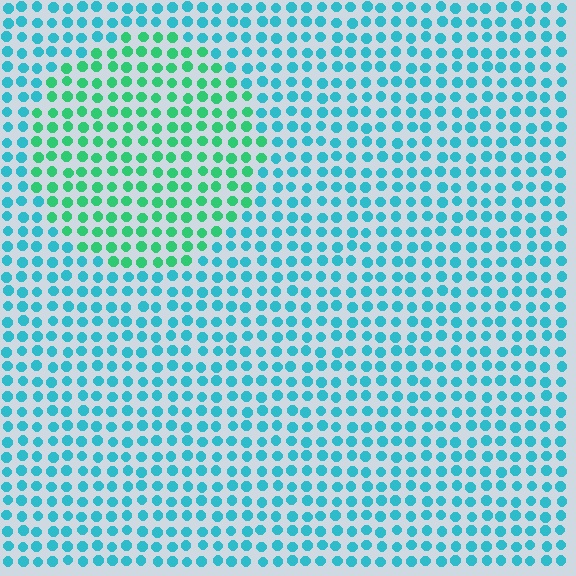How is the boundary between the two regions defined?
The boundary is defined purely by a slight shift in hue (about 40 degrees). Spacing, size, and orientation are identical on both sides.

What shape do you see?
I see a circle.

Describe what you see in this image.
The image is filled with small cyan elements in a uniform arrangement. A circle-shaped region is visible where the elements are tinted to a slightly different hue, forming a subtle color boundary.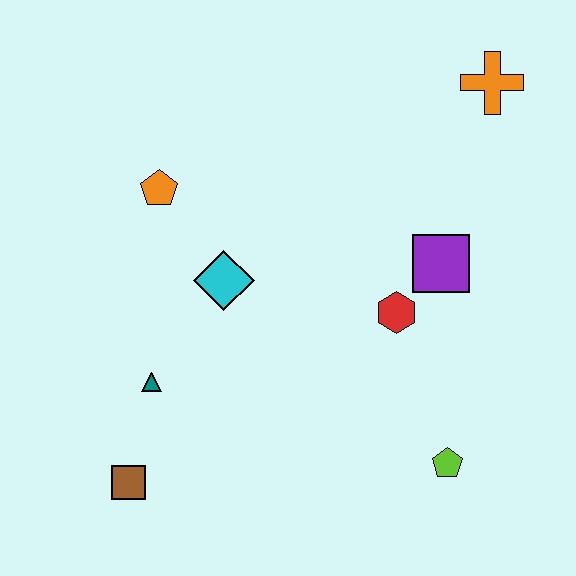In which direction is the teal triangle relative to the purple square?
The teal triangle is to the left of the purple square.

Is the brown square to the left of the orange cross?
Yes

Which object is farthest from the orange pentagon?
The lime pentagon is farthest from the orange pentagon.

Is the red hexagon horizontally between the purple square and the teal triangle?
Yes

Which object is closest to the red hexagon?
The purple square is closest to the red hexagon.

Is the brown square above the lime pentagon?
No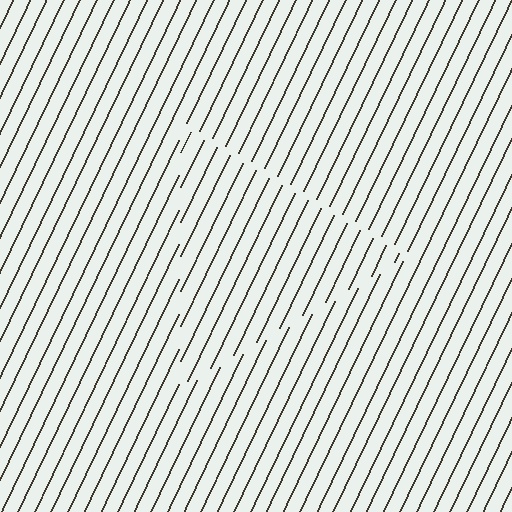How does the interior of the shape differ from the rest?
The interior of the shape contains the same grating, shifted by half a period — the contour is defined by the phase discontinuity where line-ends from the inner and outer gratings abut.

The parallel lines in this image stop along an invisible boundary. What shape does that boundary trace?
An illusory triangle. The interior of the shape contains the same grating, shifted by half a period — the contour is defined by the phase discontinuity where line-ends from the inner and outer gratings abut.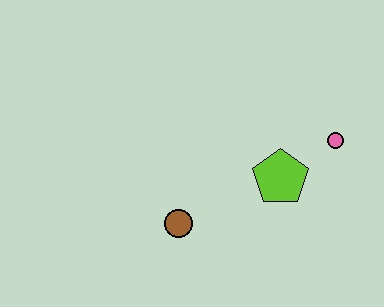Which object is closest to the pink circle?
The lime pentagon is closest to the pink circle.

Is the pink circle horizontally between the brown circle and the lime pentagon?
No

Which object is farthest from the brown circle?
The pink circle is farthest from the brown circle.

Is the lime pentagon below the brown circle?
No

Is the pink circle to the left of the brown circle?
No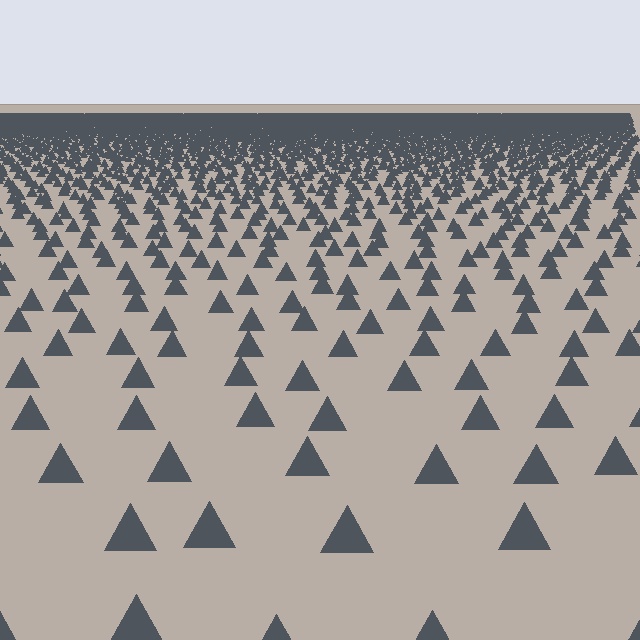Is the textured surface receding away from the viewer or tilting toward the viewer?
The surface is receding away from the viewer. Texture elements get smaller and denser toward the top.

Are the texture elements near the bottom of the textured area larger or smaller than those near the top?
Larger. Near the bottom, elements are closer to the viewer and appear at a bigger on-screen size.